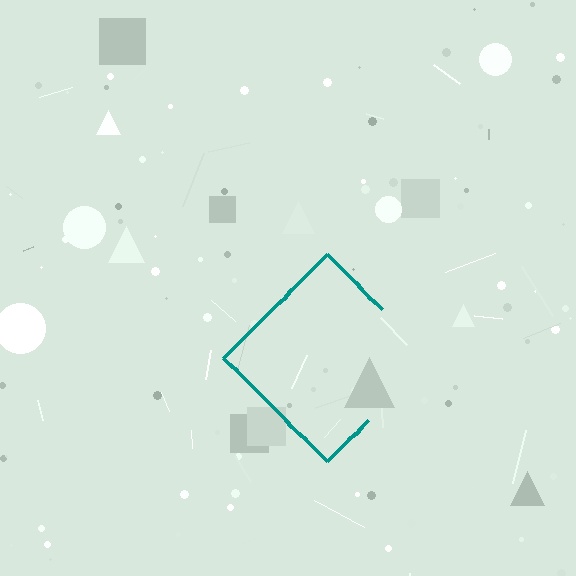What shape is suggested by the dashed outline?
The dashed outline suggests a diamond.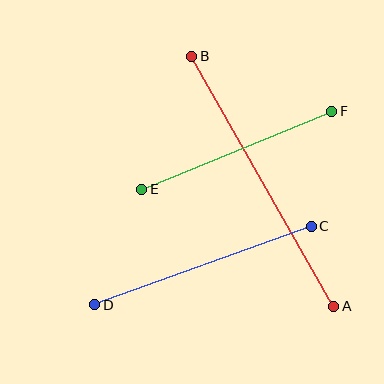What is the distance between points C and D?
The distance is approximately 230 pixels.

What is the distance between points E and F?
The distance is approximately 206 pixels.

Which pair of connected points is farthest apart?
Points A and B are farthest apart.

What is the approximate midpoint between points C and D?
The midpoint is at approximately (203, 265) pixels.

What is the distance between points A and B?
The distance is approximately 287 pixels.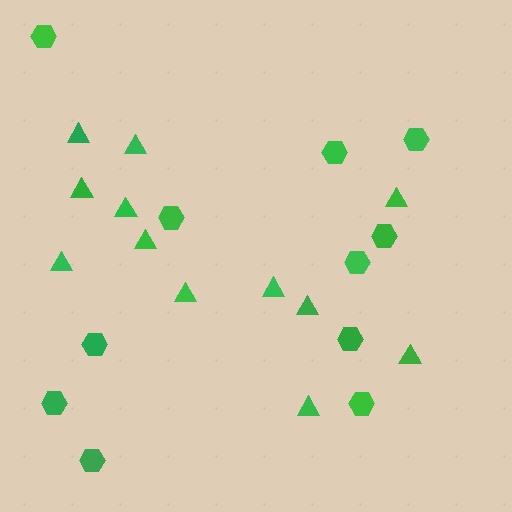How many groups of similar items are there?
There are 2 groups: one group of hexagons (11) and one group of triangles (12).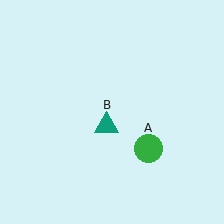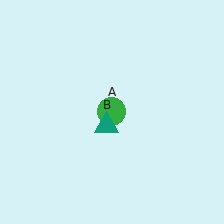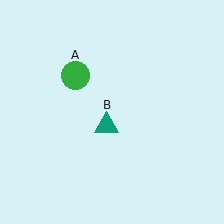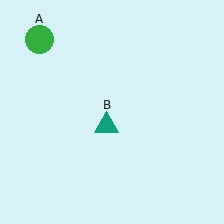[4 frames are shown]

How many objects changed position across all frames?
1 object changed position: green circle (object A).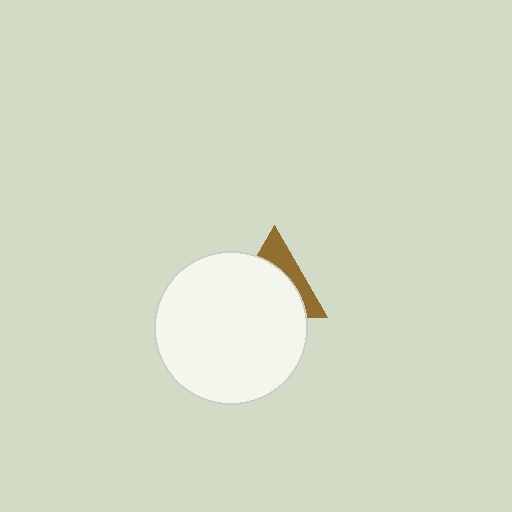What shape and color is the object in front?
The object in front is a white circle.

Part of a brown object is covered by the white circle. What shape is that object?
It is a triangle.